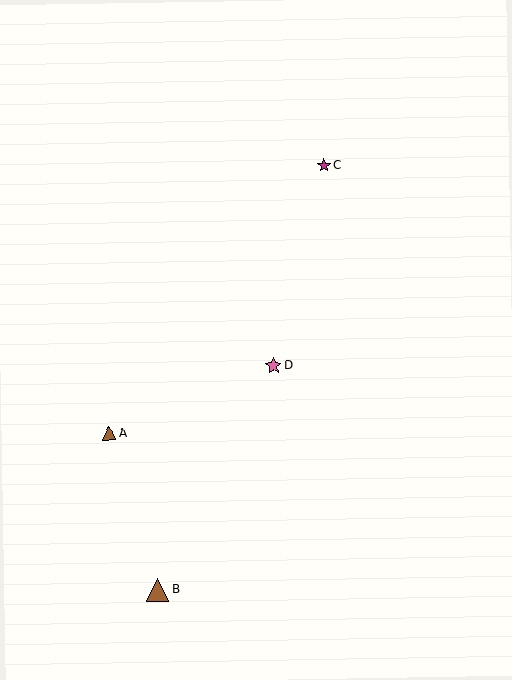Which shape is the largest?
The brown triangle (labeled B) is the largest.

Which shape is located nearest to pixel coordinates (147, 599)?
The brown triangle (labeled B) at (158, 589) is nearest to that location.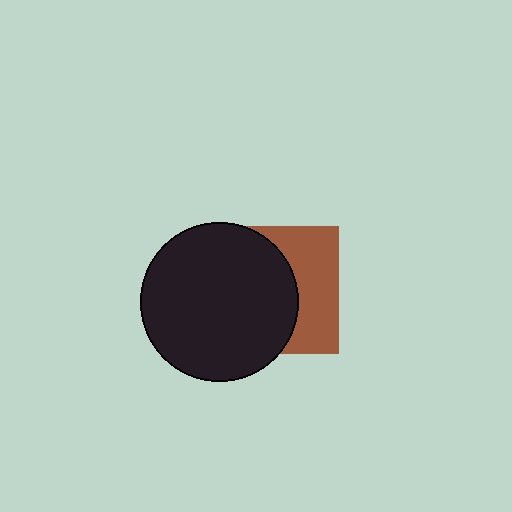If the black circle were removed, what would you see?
You would see the complete brown square.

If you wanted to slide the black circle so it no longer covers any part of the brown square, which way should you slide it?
Slide it left — that is the most direct way to separate the two shapes.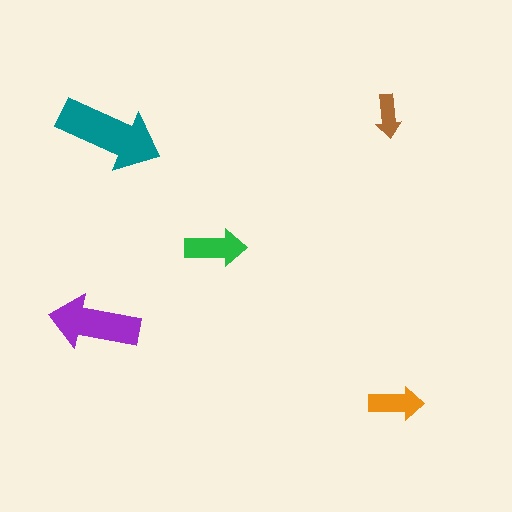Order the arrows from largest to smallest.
the teal one, the purple one, the green one, the orange one, the brown one.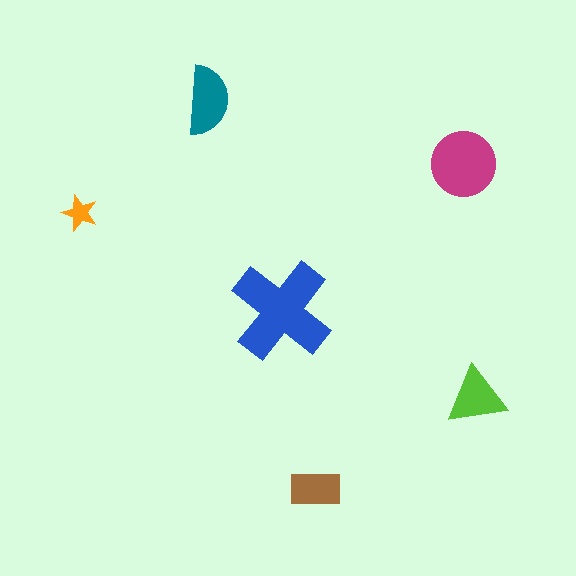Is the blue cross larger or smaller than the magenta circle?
Larger.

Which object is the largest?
The blue cross.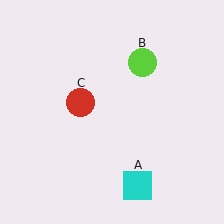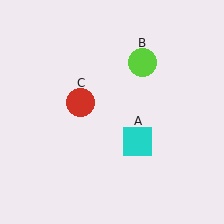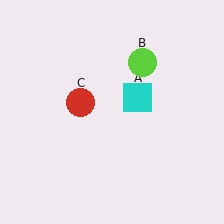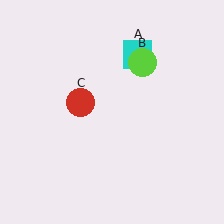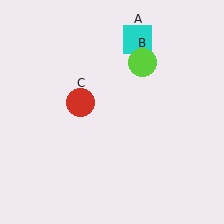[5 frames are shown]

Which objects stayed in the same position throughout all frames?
Lime circle (object B) and red circle (object C) remained stationary.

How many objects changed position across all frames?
1 object changed position: cyan square (object A).